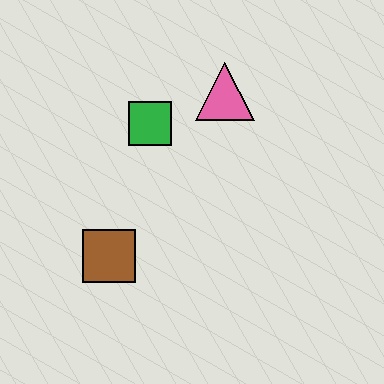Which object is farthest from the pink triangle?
The brown square is farthest from the pink triangle.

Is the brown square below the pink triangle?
Yes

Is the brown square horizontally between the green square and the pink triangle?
No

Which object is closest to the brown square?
The green square is closest to the brown square.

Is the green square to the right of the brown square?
Yes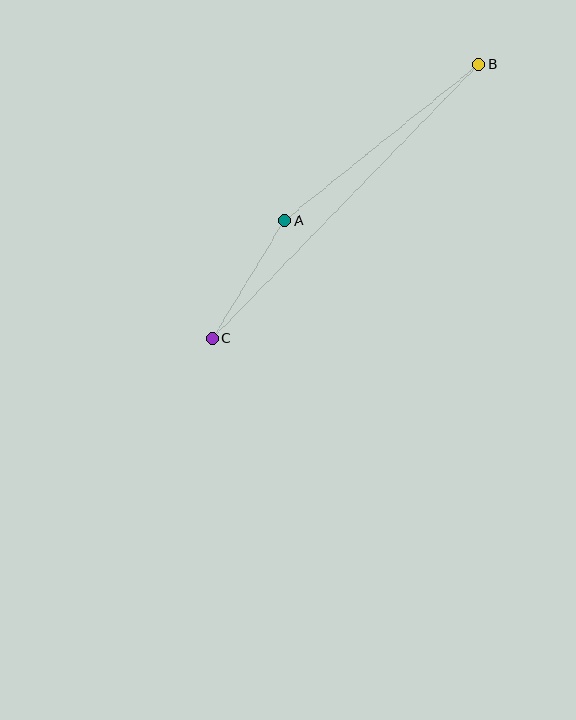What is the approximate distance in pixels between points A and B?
The distance between A and B is approximately 249 pixels.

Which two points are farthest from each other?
Points B and C are farthest from each other.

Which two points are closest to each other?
Points A and C are closest to each other.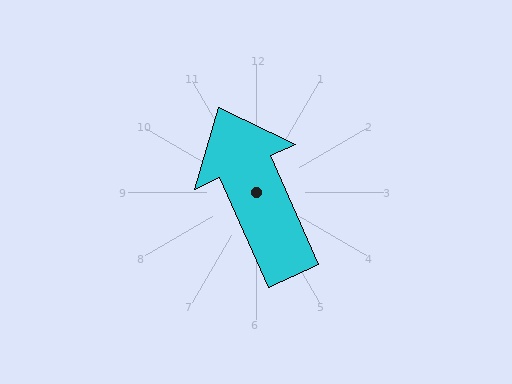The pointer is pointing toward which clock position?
Roughly 11 o'clock.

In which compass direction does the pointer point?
Northwest.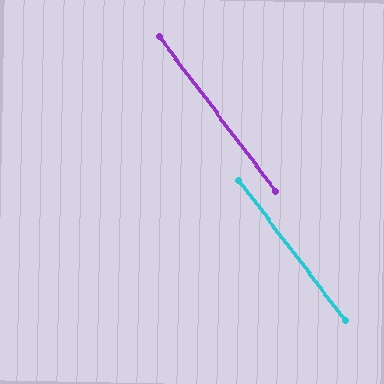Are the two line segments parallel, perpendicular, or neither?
Parallel — their directions differ by only 0.1°.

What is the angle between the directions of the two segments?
Approximately 0 degrees.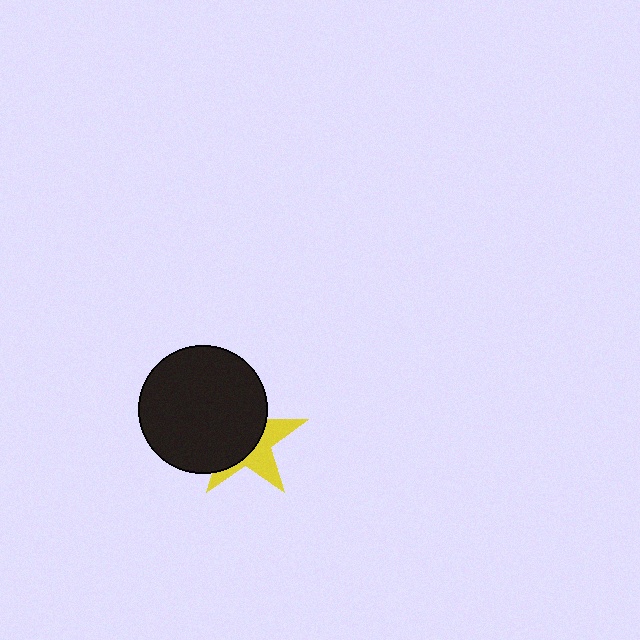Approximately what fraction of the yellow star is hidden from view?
Roughly 61% of the yellow star is hidden behind the black circle.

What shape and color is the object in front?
The object in front is a black circle.